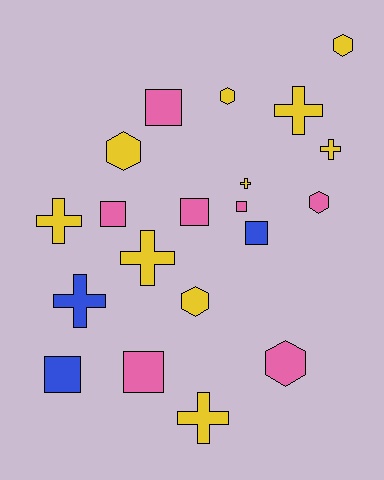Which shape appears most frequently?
Square, with 7 objects.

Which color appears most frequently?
Yellow, with 10 objects.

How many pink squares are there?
There are 5 pink squares.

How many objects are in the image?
There are 20 objects.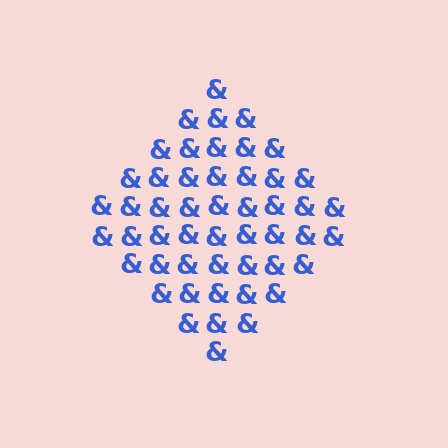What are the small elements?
The small elements are ampersands.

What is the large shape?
The large shape is a diamond.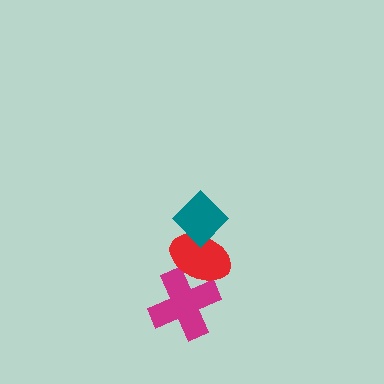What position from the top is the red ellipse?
The red ellipse is 2nd from the top.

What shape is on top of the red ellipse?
The teal diamond is on top of the red ellipse.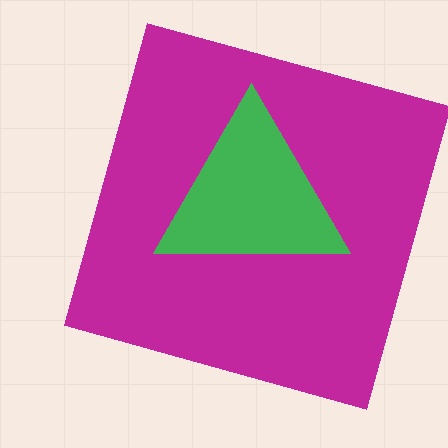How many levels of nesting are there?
2.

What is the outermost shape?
The magenta square.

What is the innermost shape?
The green triangle.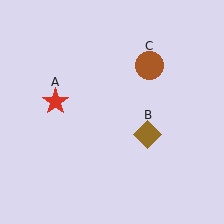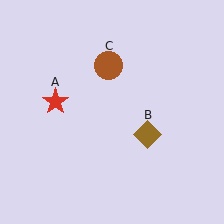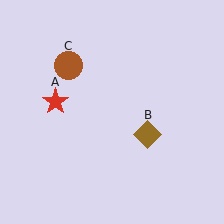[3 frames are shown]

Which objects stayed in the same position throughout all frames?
Red star (object A) and brown diamond (object B) remained stationary.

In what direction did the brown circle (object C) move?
The brown circle (object C) moved left.